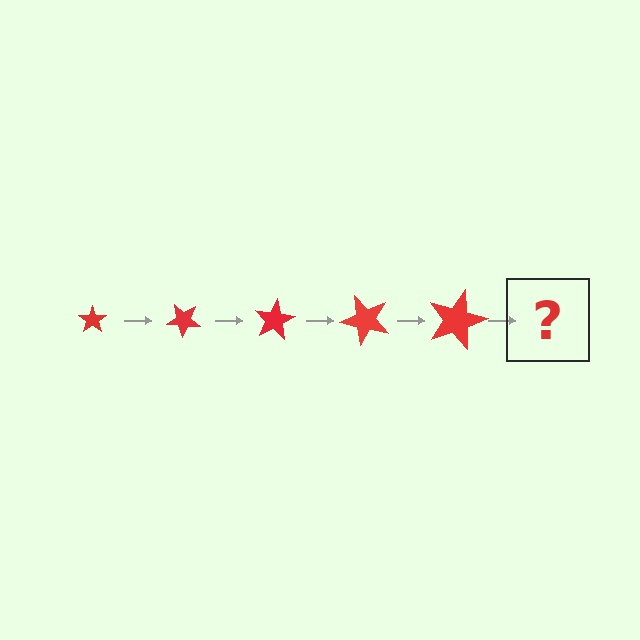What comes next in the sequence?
The next element should be a star, larger than the previous one and rotated 200 degrees from the start.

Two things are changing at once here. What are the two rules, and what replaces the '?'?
The two rules are that the star grows larger each step and it rotates 40 degrees each step. The '?' should be a star, larger than the previous one and rotated 200 degrees from the start.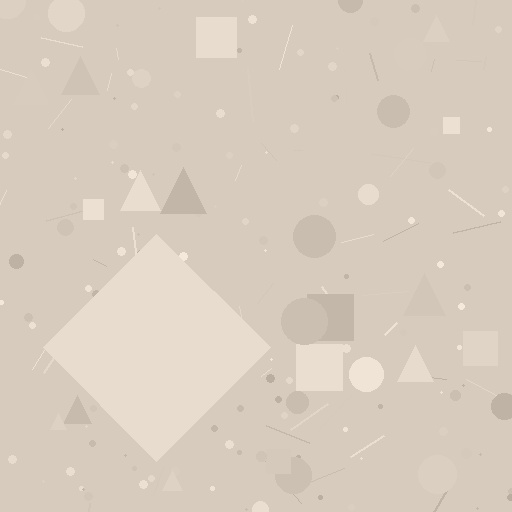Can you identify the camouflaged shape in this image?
The camouflaged shape is a diamond.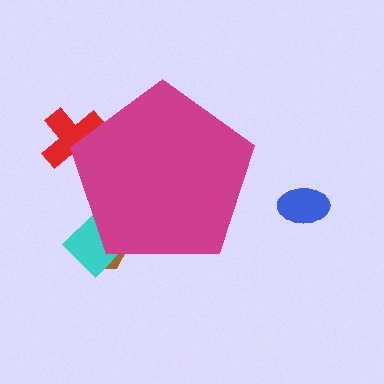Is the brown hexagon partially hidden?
Yes, the brown hexagon is partially hidden behind the magenta pentagon.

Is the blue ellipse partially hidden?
No, the blue ellipse is fully visible.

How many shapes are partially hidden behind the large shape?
3 shapes are partially hidden.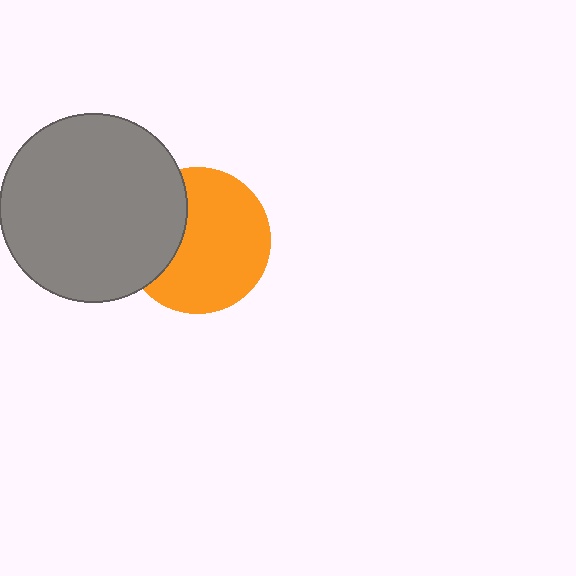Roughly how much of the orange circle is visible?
Most of it is visible (roughly 69%).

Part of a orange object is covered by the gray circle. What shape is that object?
It is a circle.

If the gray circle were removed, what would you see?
You would see the complete orange circle.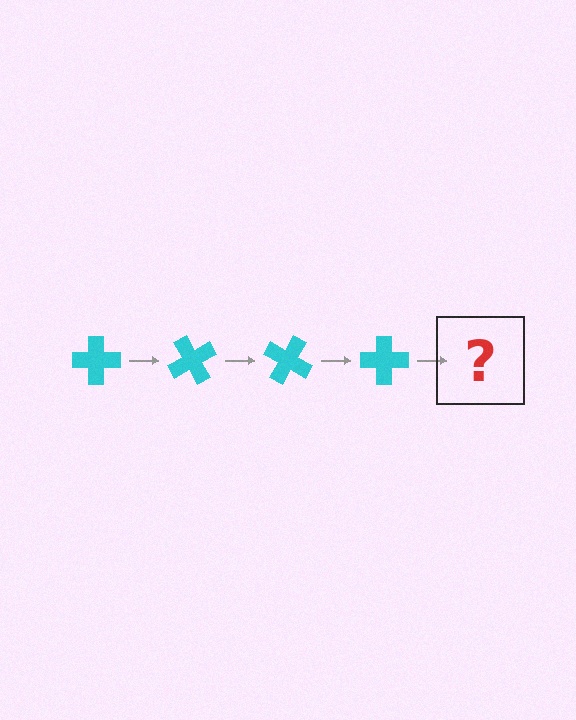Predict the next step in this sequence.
The next step is a cyan cross rotated 240 degrees.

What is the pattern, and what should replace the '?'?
The pattern is that the cross rotates 60 degrees each step. The '?' should be a cyan cross rotated 240 degrees.